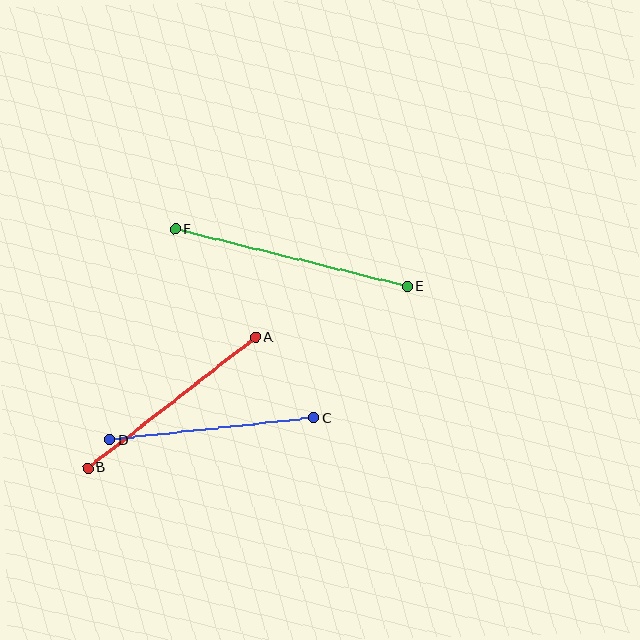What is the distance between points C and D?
The distance is approximately 206 pixels.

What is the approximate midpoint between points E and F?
The midpoint is at approximately (291, 258) pixels.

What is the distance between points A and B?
The distance is approximately 213 pixels.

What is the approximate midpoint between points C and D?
The midpoint is at approximately (212, 429) pixels.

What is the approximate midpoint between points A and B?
The midpoint is at approximately (172, 403) pixels.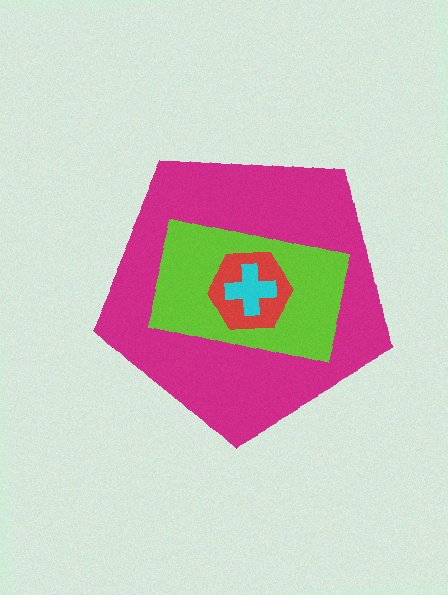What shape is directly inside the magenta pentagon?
The lime rectangle.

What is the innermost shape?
The cyan cross.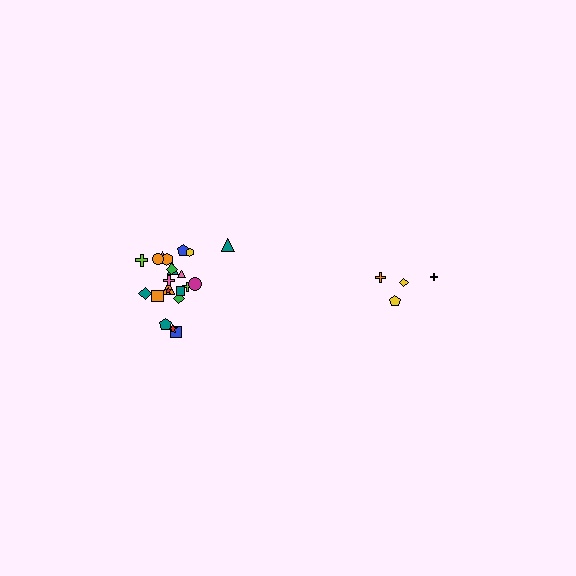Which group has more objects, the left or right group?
The left group.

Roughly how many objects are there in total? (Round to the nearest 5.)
Roughly 25 objects in total.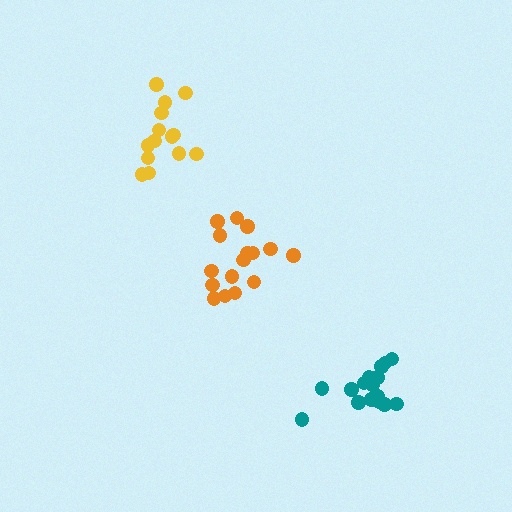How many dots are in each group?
Group 1: 16 dots, Group 2: 14 dots, Group 3: 16 dots (46 total).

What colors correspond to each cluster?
The clusters are colored: teal, yellow, orange.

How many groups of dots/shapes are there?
There are 3 groups.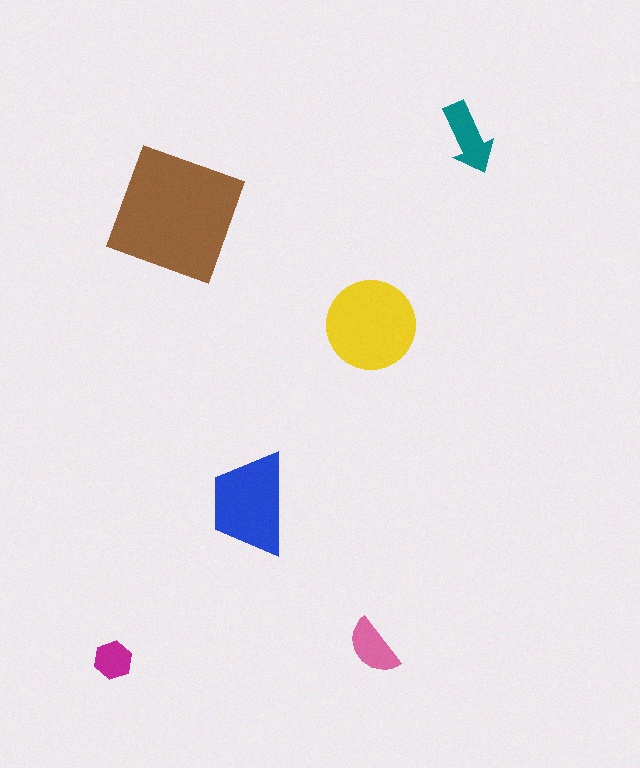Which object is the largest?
The brown square.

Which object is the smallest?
The magenta hexagon.